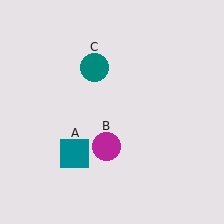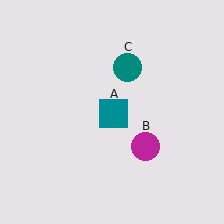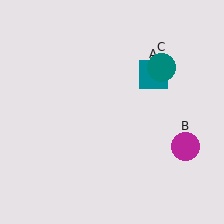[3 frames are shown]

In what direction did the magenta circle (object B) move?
The magenta circle (object B) moved right.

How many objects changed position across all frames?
3 objects changed position: teal square (object A), magenta circle (object B), teal circle (object C).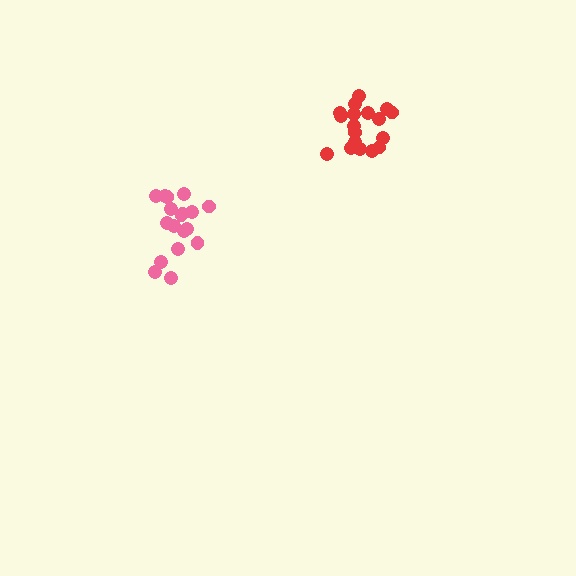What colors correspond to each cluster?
The clusters are colored: pink, red.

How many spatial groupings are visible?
There are 2 spatial groupings.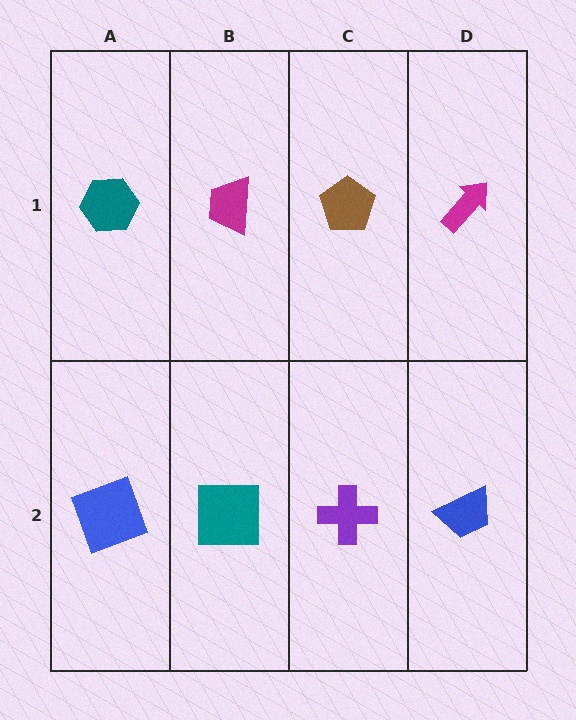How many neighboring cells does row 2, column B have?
3.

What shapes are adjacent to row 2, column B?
A magenta trapezoid (row 1, column B), a blue square (row 2, column A), a purple cross (row 2, column C).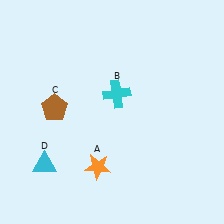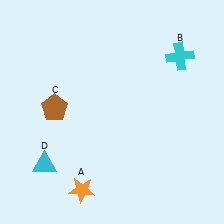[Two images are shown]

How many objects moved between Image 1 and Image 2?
2 objects moved between the two images.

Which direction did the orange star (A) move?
The orange star (A) moved down.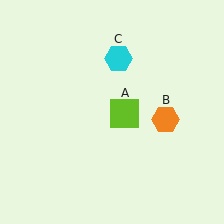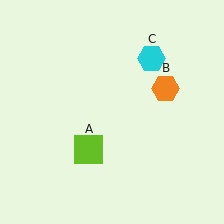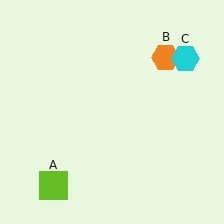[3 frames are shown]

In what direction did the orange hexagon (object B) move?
The orange hexagon (object B) moved up.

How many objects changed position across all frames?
3 objects changed position: lime square (object A), orange hexagon (object B), cyan hexagon (object C).